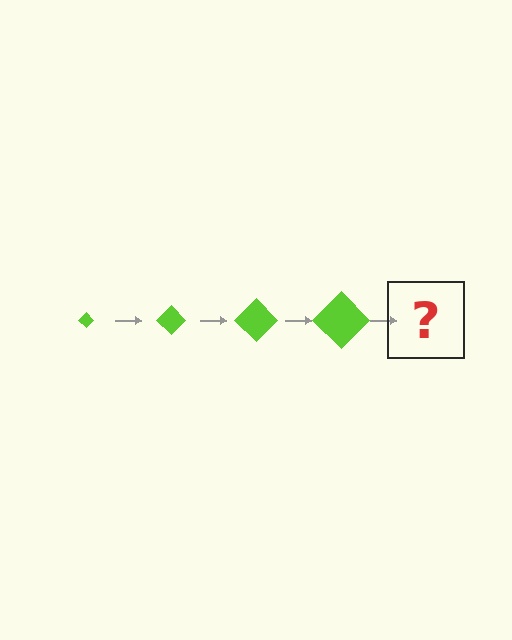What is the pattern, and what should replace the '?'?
The pattern is that the diamond gets progressively larger each step. The '?' should be a lime diamond, larger than the previous one.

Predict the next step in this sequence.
The next step is a lime diamond, larger than the previous one.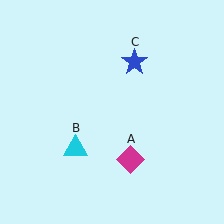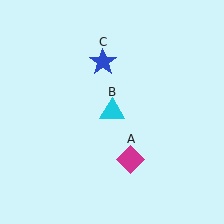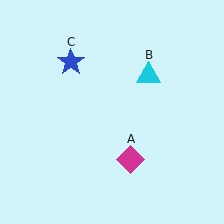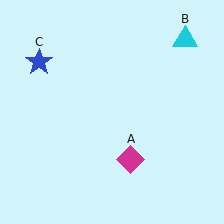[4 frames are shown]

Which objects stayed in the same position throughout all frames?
Magenta diamond (object A) remained stationary.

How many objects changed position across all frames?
2 objects changed position: cyan triangle (object B), blue star (object C).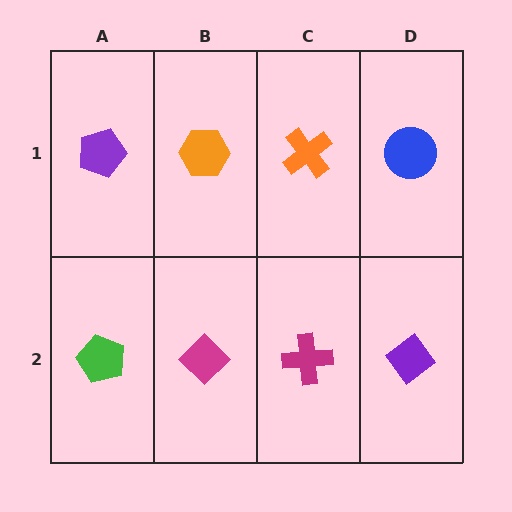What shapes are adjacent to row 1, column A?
A green pentagon (row 2, column A), an orange hexagon (row 1, column B).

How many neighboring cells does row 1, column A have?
2.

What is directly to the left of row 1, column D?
An orange cross.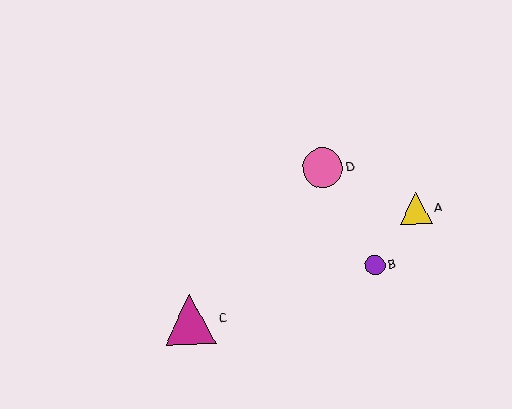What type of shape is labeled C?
Shape C is a magenta triangle.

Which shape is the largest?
The magenta triangle (labeled C) is the largest.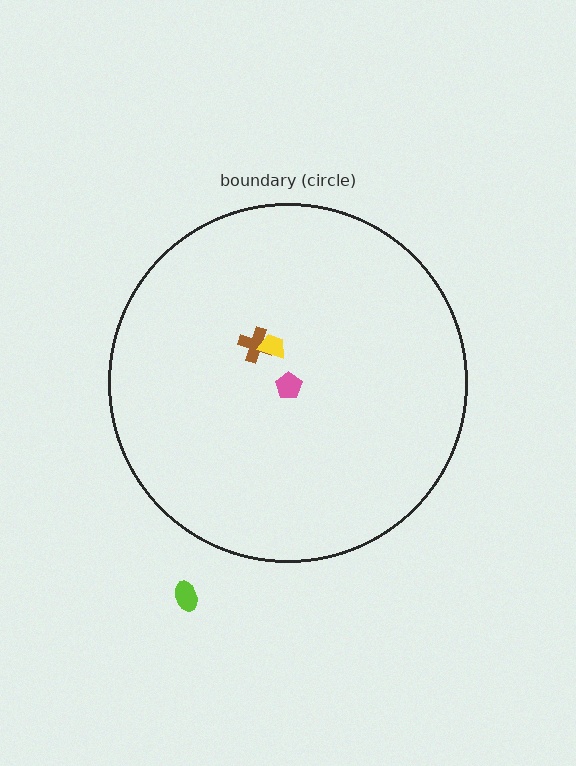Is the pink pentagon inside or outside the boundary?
Inside.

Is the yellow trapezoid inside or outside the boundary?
Inside.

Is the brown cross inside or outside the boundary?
Inside.